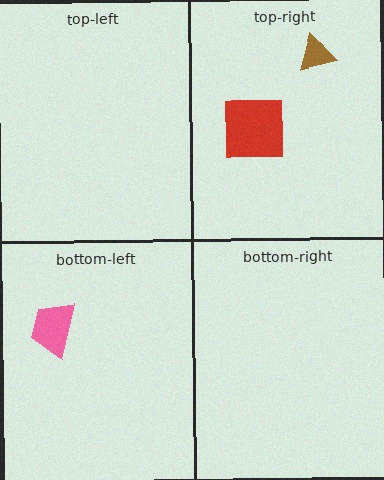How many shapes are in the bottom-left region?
1.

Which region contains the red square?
The top-right region.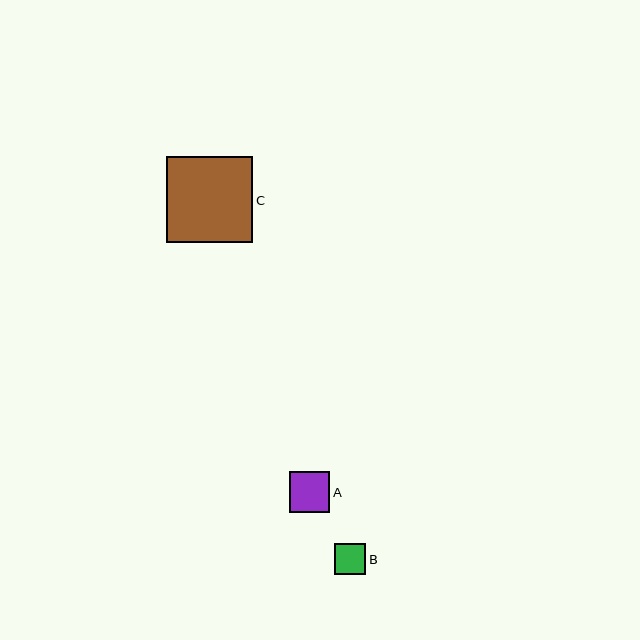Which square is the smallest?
Square B is the smallest with a size of approximately 31 pixels.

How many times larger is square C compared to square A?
Square C is approximately 2.1 times the size of square A.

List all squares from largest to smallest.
From largest to smallest: C, A, B.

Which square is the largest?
Square C is the largest with a size of approximately 86 pixels.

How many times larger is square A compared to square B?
Square A is approximately 1.3 times the size of square B.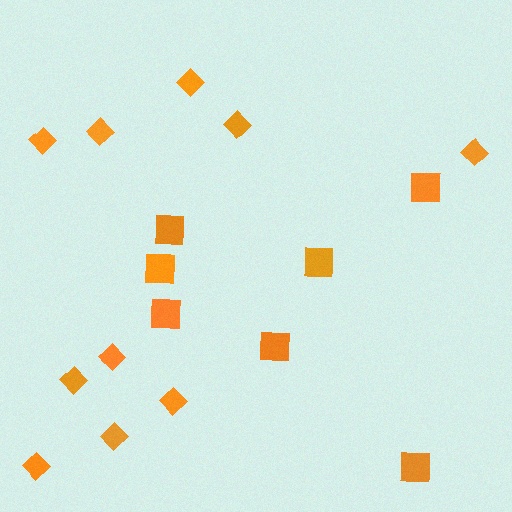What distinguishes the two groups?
There are 2 groups: one group of squares (7) and one group of diamonds (10).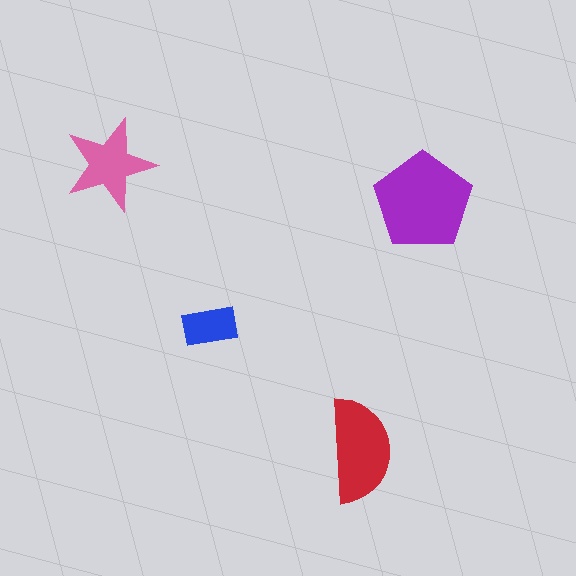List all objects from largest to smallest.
The purple pentagon, the red semicircle, the pink star, the blue rectangle.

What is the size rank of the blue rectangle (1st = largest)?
4th.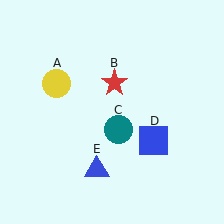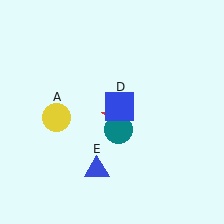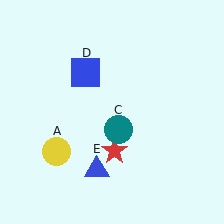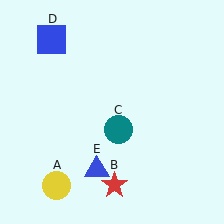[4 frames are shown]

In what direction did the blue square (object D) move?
The blue square (object D) moved up and to the left.